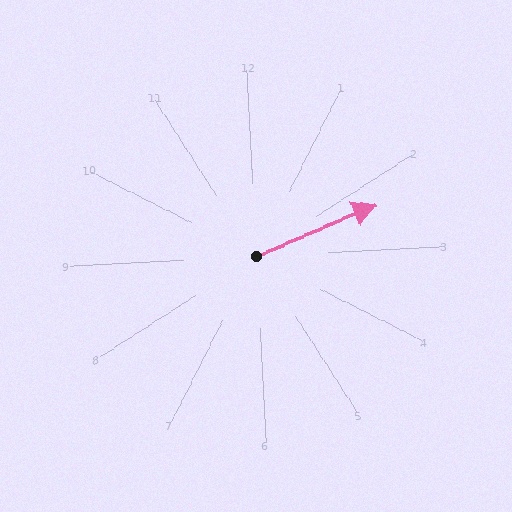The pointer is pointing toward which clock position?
Roughly 2 o'clock.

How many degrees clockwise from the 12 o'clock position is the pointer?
Approximately 70 degrees.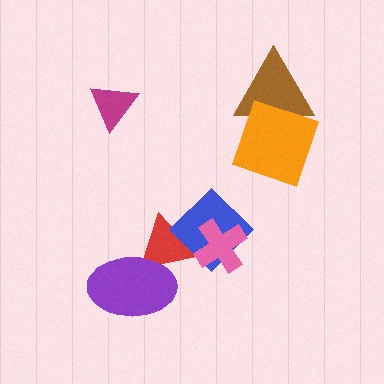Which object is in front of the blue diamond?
The pink cross is in front of the blue diamond.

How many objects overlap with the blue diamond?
2 objects overlap with the blue diamond.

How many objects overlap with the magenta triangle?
0 objects overlap with the magenta triangle.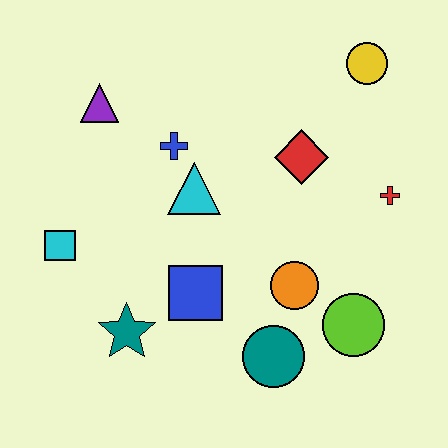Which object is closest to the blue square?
The teal star is closest to the blue square.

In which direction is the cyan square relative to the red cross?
The cyan square is to the left of the red cross.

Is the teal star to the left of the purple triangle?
No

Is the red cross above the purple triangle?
No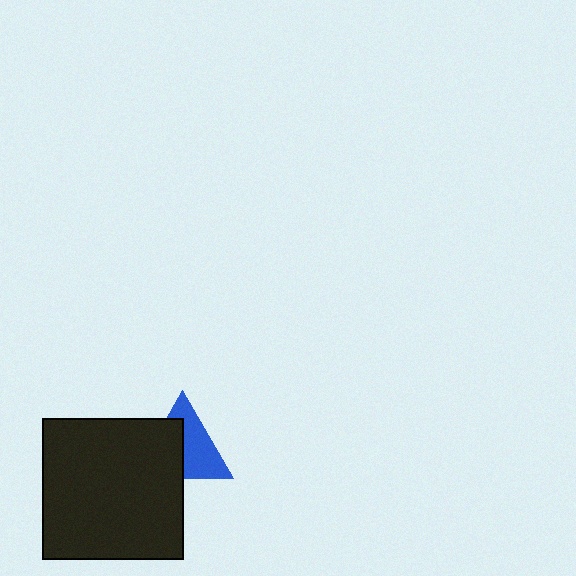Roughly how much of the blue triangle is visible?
About half of it is visible (roughly 54%).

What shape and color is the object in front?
The object in front is a black square.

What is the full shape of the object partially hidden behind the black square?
The partially hidden object is a blue triangle.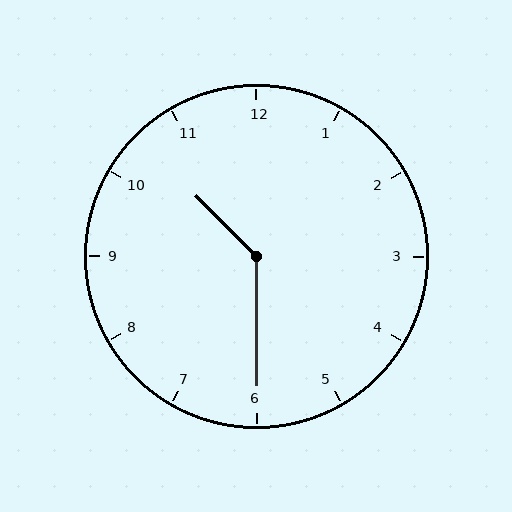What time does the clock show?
10:30.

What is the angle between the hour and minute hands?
Approximately 135 degrees.